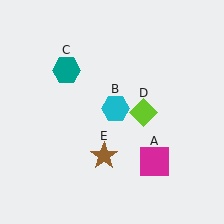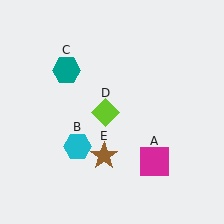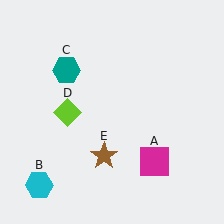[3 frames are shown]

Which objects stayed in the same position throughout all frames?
Magenta square (object A) and teal hexagon (object C) and brown star (object E) remained stationary.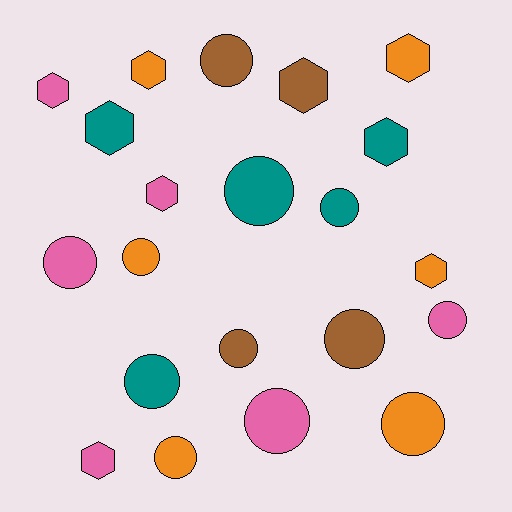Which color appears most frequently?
Orange, with 6 objects.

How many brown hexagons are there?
There is 1 brown hexagon.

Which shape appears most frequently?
Circle, with 12 objects.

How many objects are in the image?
There are 21 objects.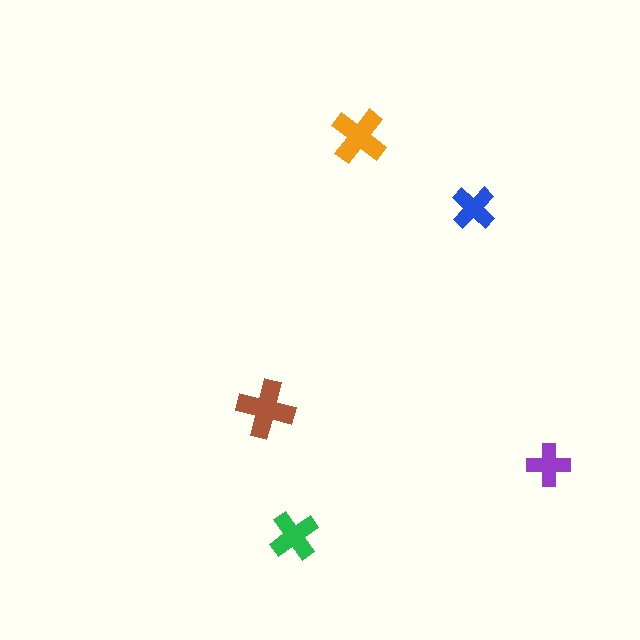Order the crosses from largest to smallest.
the brown one, the orange one, the green one, the blue one, the purple one.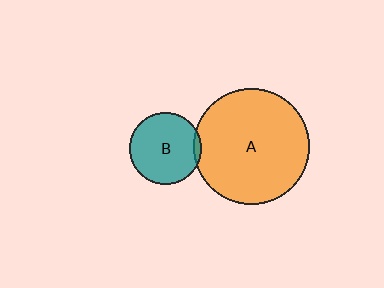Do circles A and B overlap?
Yes.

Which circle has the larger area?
Circle A (orange).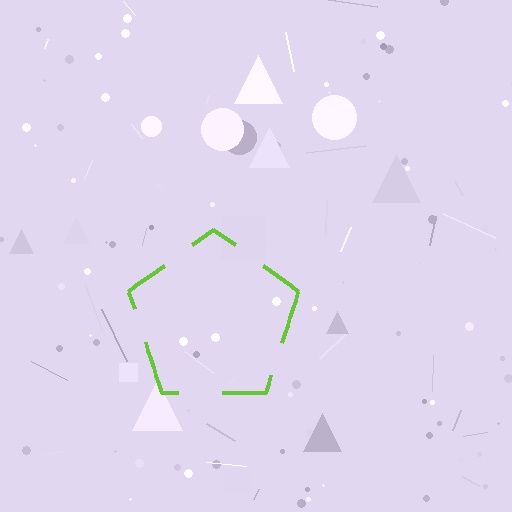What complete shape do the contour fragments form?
The contour fragments form a pentagon.